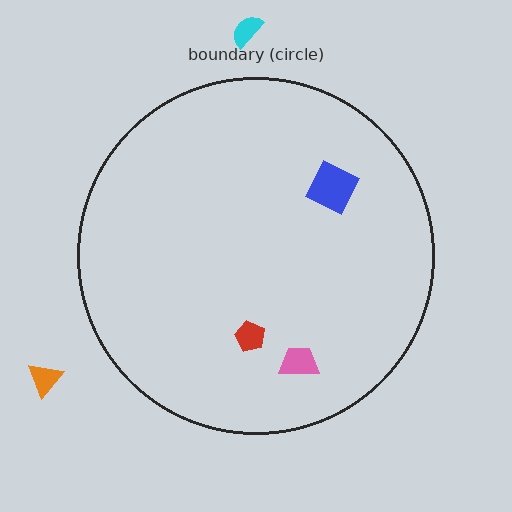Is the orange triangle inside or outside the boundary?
Outside.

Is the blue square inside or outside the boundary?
Inside.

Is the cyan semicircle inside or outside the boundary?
Outside.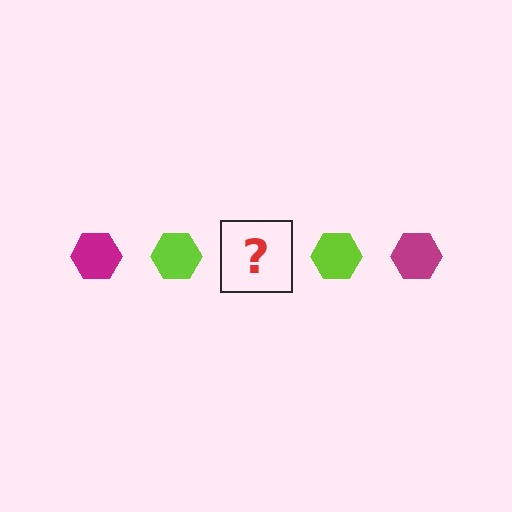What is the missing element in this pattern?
The missing element is a magenta hexagon.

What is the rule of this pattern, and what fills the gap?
The rule is that the pattern cycles through magenta, lime hexagons. The gap should be filled with a magenta hexagon.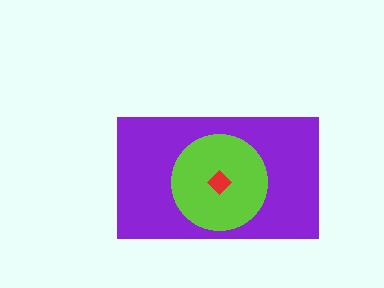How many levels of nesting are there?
3.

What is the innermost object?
The red diamond.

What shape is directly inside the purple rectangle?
The lime circle.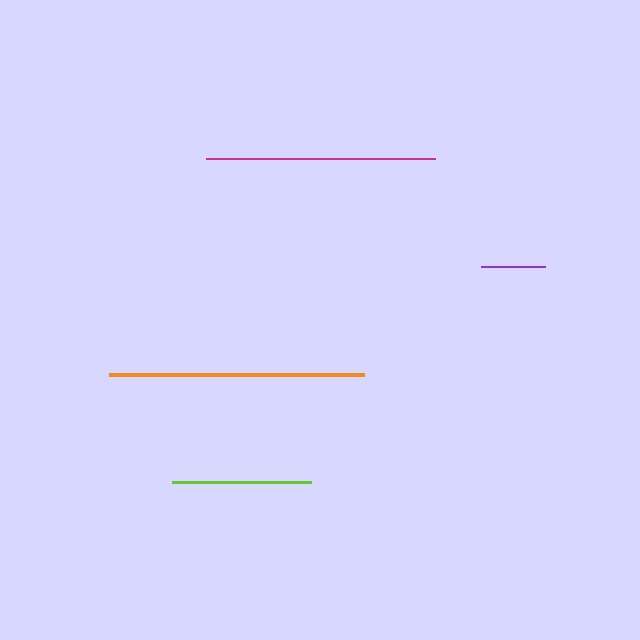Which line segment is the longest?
The orange line is the longest at approximately 255 pixels.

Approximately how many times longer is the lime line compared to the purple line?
The lime line is approximately 2.2 times the length of the purple line.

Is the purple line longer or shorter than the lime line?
The lime line is longer than the purple line.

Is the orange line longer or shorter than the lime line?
The orange line is longer than the lime line.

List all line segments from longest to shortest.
From longest to shortest: orange, magenta, lime, purple.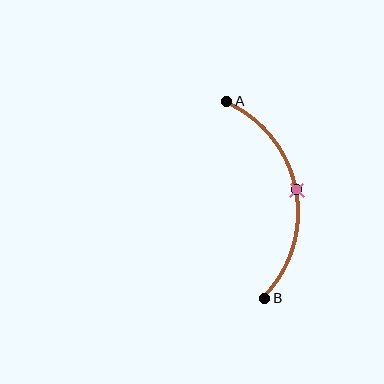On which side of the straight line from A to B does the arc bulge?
The arc bulges to the right of the straight line connecting A and B.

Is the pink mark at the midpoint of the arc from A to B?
Yes. The pink mark lies on the arc at equal arc-length from both A and B — it is the arc midpoint.